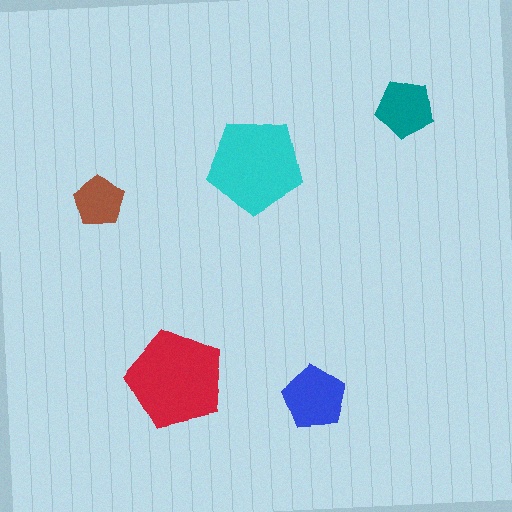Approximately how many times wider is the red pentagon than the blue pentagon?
About 1.5 times wider.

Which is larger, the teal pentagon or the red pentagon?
The red one.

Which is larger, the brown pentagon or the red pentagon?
The red one.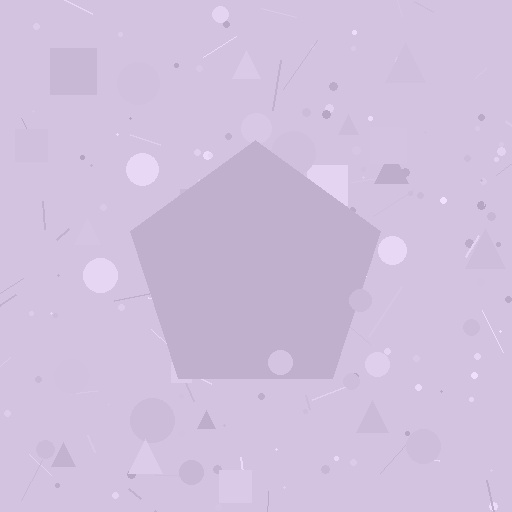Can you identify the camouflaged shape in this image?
The camouflaged shape is a pentagon.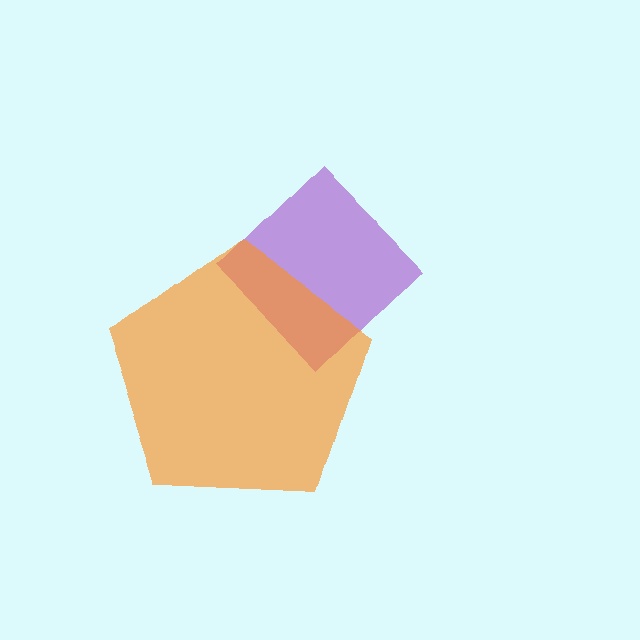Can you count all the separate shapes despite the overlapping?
Yes, there are 2 separate shapes.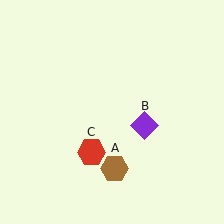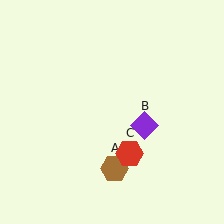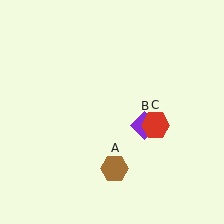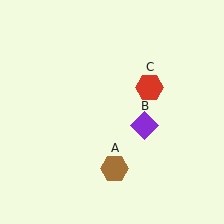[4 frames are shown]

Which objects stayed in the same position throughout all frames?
Brown hexagon (object A) and purple diamond (object B) remained stationary.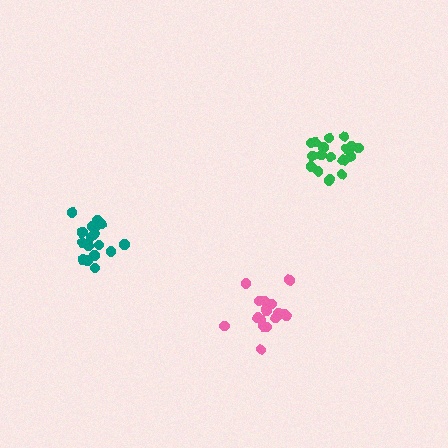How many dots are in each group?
Group 1: 17 dots, Group 2: 20 dots, Group 3: 18 dots (55 total).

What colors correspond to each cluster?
The clusters are colored: pink, green, teal.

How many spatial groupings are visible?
There are 3 spatial groupings.